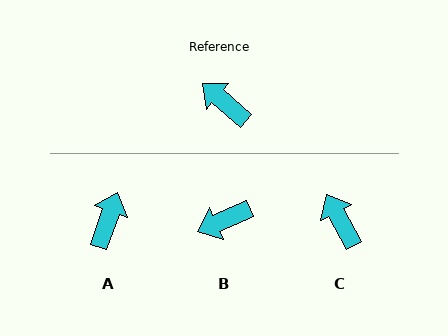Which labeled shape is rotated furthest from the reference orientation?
A, about 69 degrees away.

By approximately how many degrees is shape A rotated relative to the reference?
Approximately 69 degrees clockwise.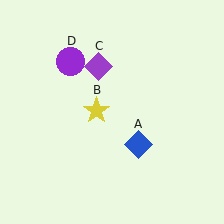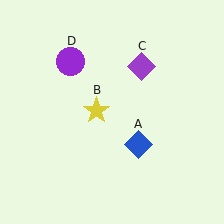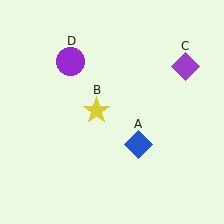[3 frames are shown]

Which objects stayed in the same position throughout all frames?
Blue diamond (object A) and yellow star (object B) and purple circle (object D) remained stationary.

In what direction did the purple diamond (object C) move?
The purple diamond (object C) moved right.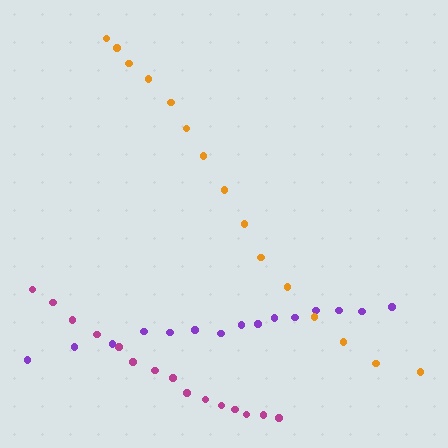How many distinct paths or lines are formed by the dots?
There are 3 distinct paths.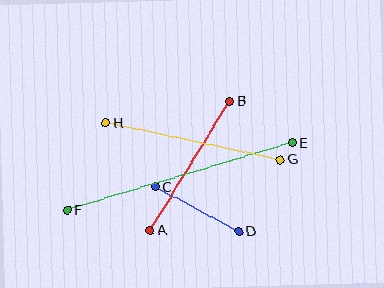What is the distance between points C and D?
The distance is approximately 94 pixels.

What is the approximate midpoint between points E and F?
The midpoint is at approximately (180, 177) pixels.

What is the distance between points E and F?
The distance is approximately 235 pixels.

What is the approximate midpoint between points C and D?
The midpoint is at approximately (197, 209) pixels.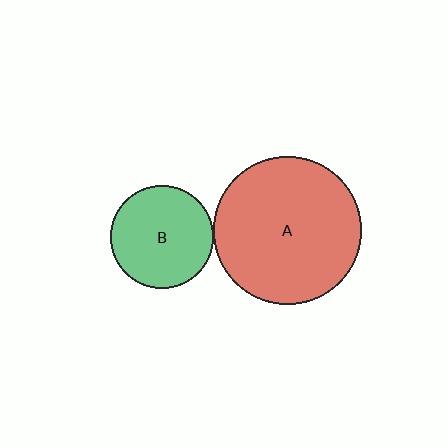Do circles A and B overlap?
Yes.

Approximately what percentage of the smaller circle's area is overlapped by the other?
Approximately 5%.